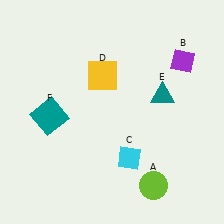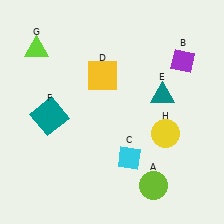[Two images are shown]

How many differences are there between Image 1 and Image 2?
There are 2 differences between the two images.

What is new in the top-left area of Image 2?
A lime triangle (G) was added in the top-left area of Image 2.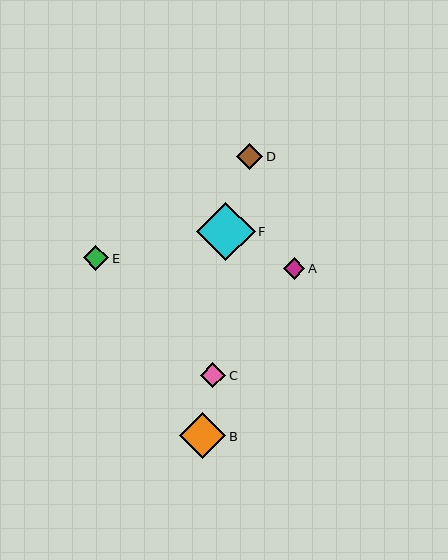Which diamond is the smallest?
Diamond A is the smallest with a size of approximately 22 pixels.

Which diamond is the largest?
Diamond F is the largest with a size of approximately 58 pixels.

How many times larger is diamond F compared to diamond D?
Diamond F is approximately 2.2 times the size of diamond D.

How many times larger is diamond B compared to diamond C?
Diamond B is approximately 1.9 times the size of diamond C.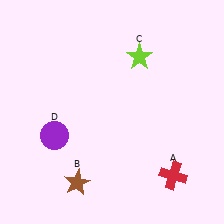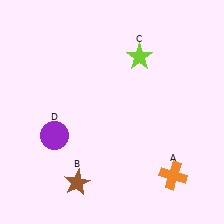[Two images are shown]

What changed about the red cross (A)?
In Image 1, A is red. In Image 2, it changed to orange.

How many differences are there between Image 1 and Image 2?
There is 1 difference between the two images.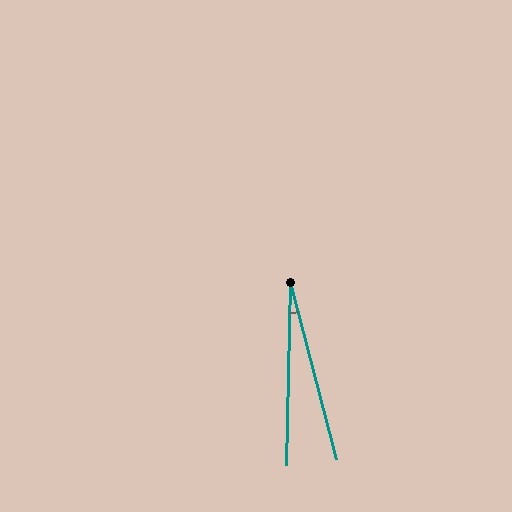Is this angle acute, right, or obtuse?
It is acute.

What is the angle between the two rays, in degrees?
Approximately 16 degrees.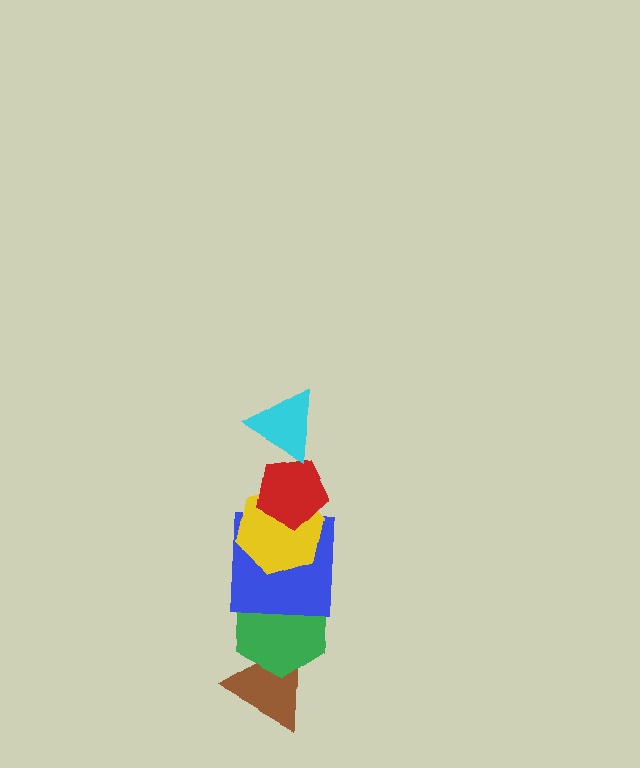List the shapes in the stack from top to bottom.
From top to bottom: the cyan triangle, the red pentagon, the yellow hexagon, the blue square, the green hexagon, the brown triangle.